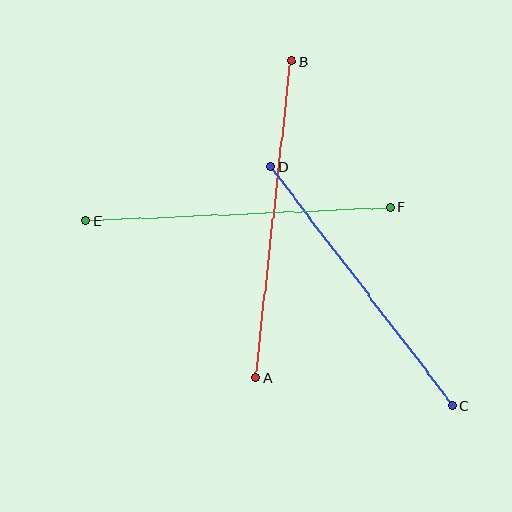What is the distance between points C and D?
The distance is approximately 300 pixels.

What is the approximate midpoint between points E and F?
The midpoint is at approximately (238, 214) pixels.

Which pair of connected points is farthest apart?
Points A and B are farthest apart.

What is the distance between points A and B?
The distance is approximately 318 pixels.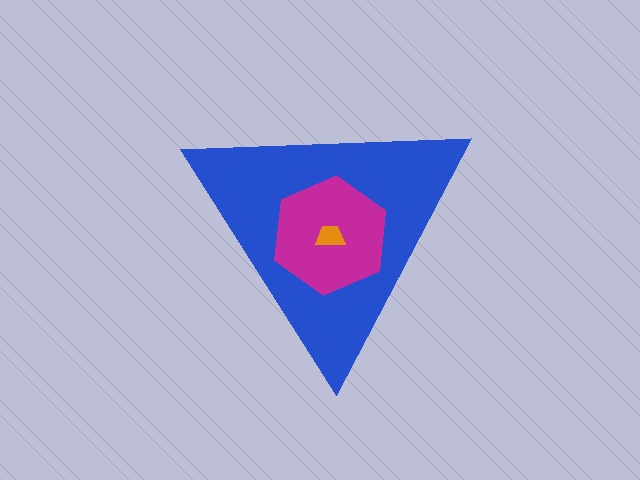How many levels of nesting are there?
3.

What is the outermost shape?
The blue triangle.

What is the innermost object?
The orange trapezoid.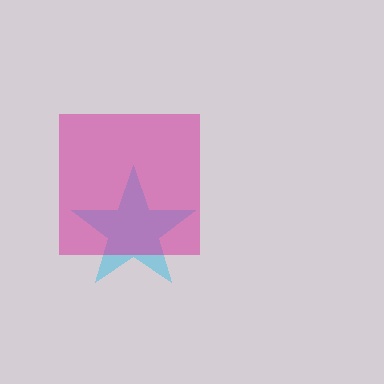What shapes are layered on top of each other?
The layered shapes are: a cyan star, a magenta square.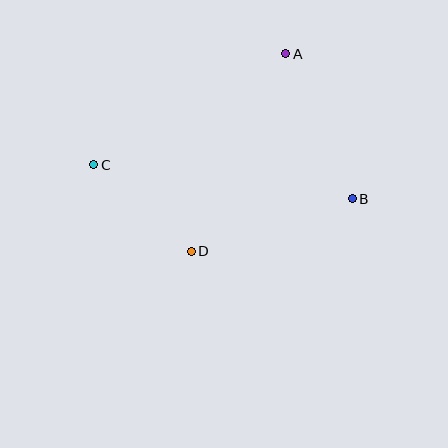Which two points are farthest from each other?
Points B and C are farthest from each other.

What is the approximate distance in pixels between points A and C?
The distance between A and C is approximately 221 pixels.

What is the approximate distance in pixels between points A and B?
The distance between A and B is approximately 159 pixels.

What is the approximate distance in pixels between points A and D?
The distance between A and D is approximately 219 pixels.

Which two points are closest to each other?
Points C and D are closest to each other.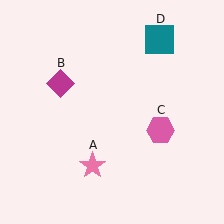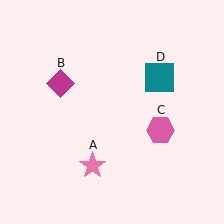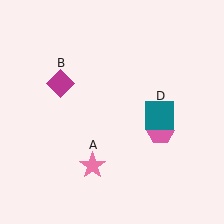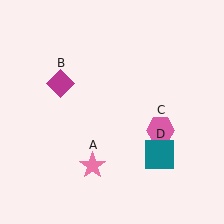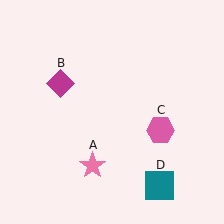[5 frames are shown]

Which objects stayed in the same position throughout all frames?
Pink star (object A) and magenta diamond (object B) and pink hexagon (object C) remained stationary.